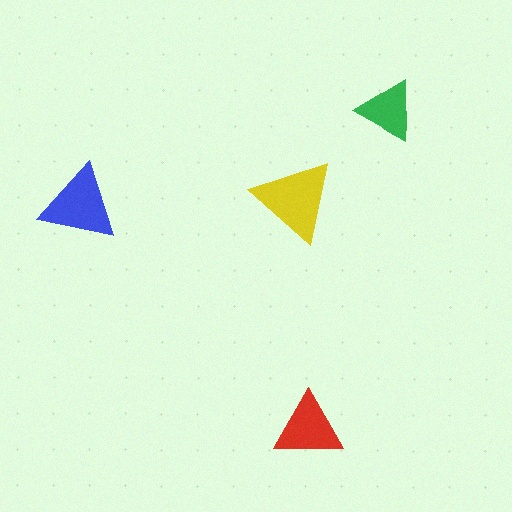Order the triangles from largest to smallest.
the yellow one, the blue one, the red one, the green one.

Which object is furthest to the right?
The green triangle is rightmost.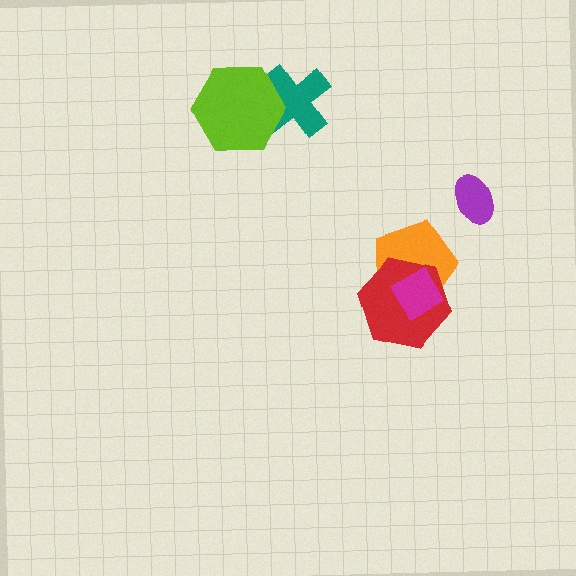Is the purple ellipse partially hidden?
No, no other shape covers it.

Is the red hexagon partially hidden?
Yes, it is partially covered by another shape.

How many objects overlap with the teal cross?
1 object overlaps with the teal cross.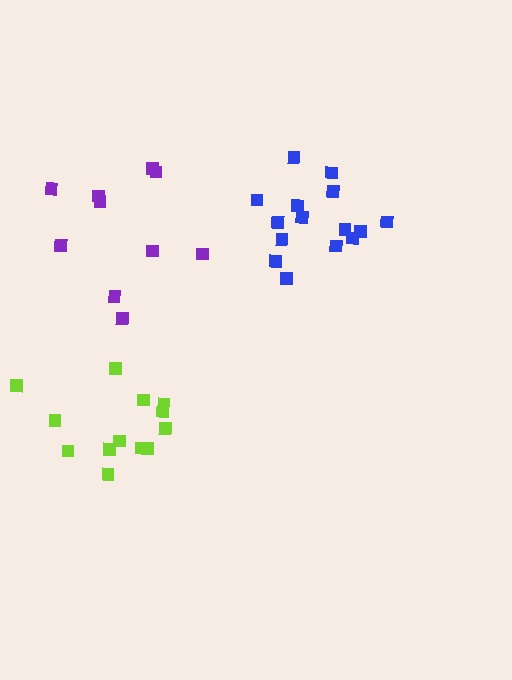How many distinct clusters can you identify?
There are 3 distinct clusters.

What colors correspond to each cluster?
The clusters are colored: lime, blue, purple.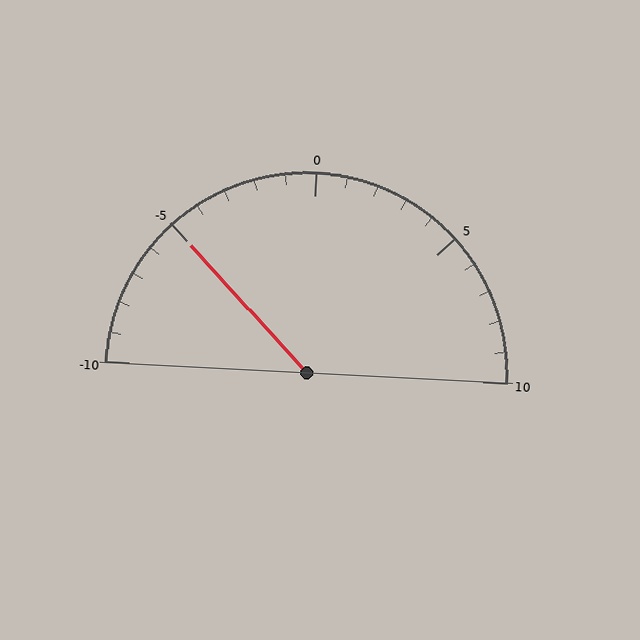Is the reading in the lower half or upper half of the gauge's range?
The reading is in the lower half of the range (-10 to 10).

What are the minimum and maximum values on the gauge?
The gauge ranges from -10 to 10.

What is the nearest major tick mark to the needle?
The nearest major tick mark is -5.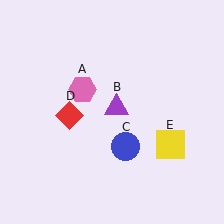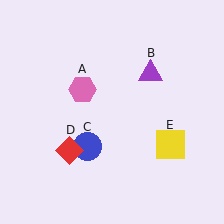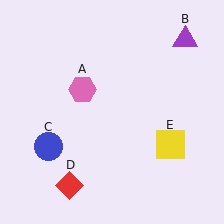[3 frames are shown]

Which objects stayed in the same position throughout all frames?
Pink hexagon (object A) and yellow square (object E) remained stationary.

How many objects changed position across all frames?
3 objects changed position: purple triangle (object B), blue circle (object C), red diamond (object D).